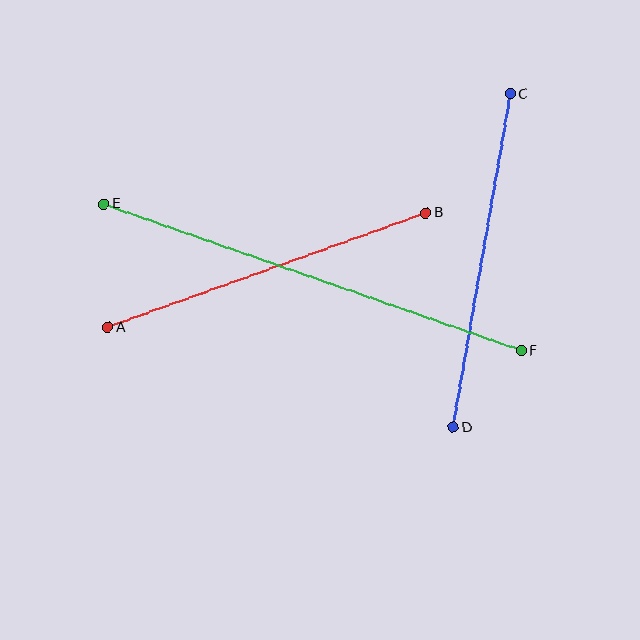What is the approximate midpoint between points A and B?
The midpoint is at approximately (267, 270) pixels.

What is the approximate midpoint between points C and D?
The midpoint is at approximately (482, 261) pixels.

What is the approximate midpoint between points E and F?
The midpoint is at approximately (312, 277) pixels.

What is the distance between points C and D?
The distance is approximately 338 pixels.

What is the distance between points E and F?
The distance is approximately 443 pixels.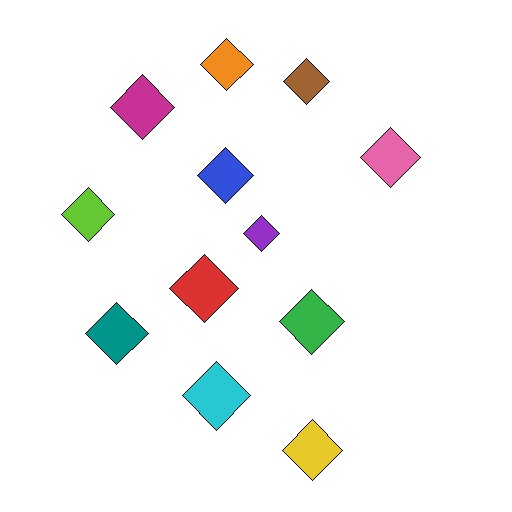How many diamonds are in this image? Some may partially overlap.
There are 12 diamonds.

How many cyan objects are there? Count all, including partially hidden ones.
There is 1 cyan object.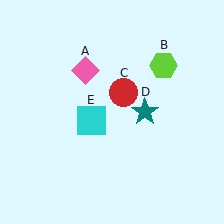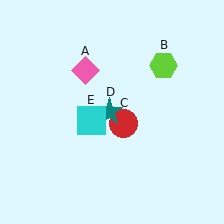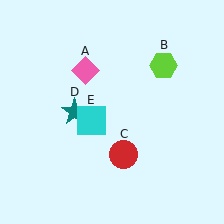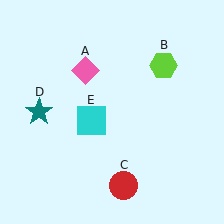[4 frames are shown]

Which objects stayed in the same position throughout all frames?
Pink diamond (object A) and lime hexagon (object B) and cyan square (object E) remained stationary.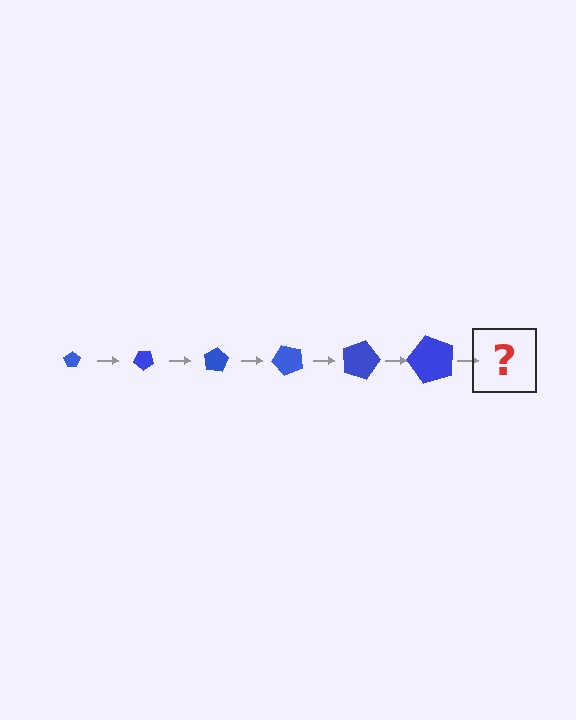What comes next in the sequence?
The next element should be a pentagon, larger than the previous one and rotated 240 degrees from the start.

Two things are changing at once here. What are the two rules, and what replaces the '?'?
The two rules are that the pentagon grows larger each step and it rotates 40 degrees each step. The '?' should be a pentagon, larger than the previous one and rotated 240 degrees from the start.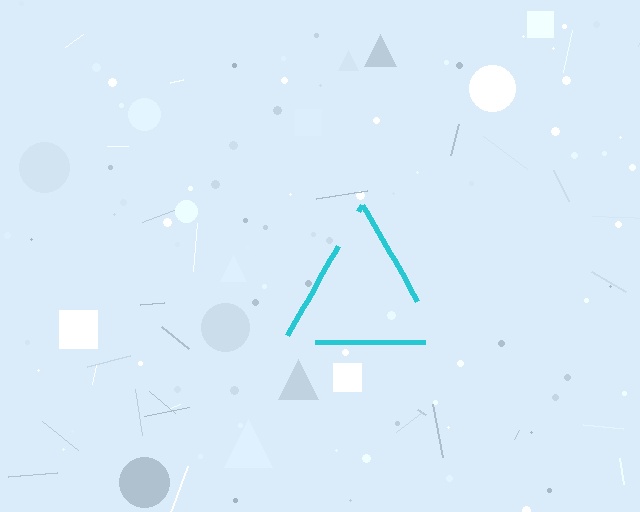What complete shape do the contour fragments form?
The contour fragments form a triangle.